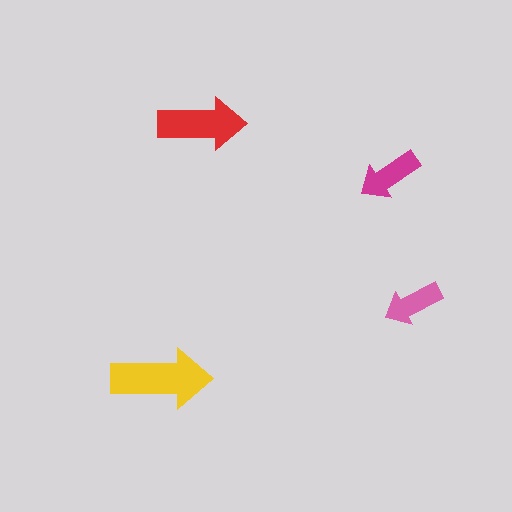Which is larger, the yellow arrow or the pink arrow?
The yellow one.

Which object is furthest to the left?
The yellow arrow is leftmost.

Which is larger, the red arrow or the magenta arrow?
The red one.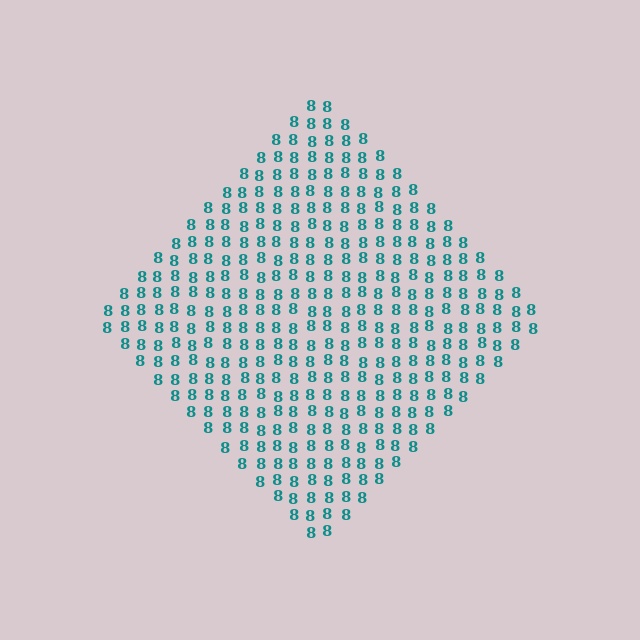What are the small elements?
The small elements are digit 8's.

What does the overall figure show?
The overall figure shows a diamond.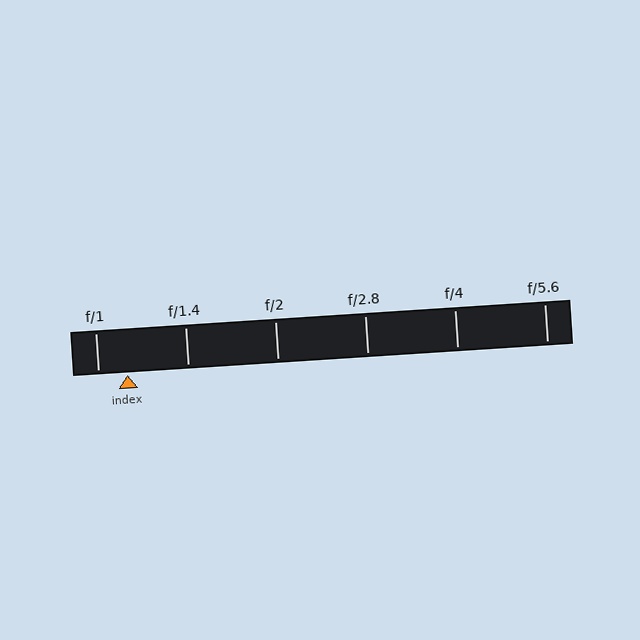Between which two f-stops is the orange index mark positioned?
The index mark is between f/1 and f/1.4.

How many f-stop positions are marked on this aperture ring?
There are 6 f-stop positions marked.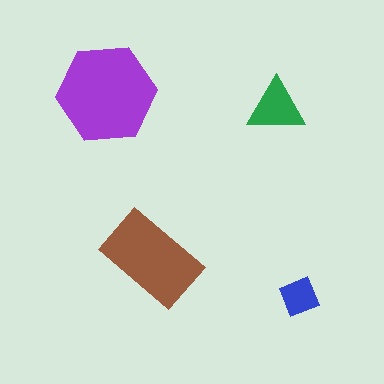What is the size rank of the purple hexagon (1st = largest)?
1st.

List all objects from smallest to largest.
The blue square, the green triangle, the brown rectangle, the purple hexagon.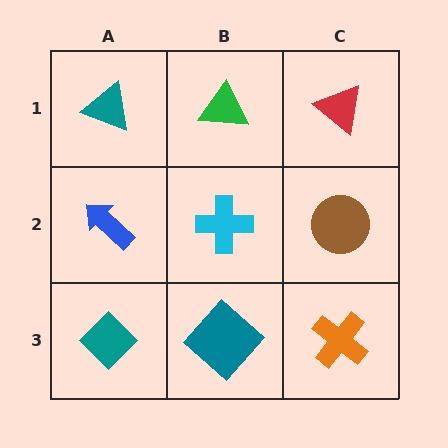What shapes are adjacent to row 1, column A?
A blue arrow (row 2, column A), a green triangle (row 1, column B).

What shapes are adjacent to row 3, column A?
A blue arrow (row 2, column A), a teal diamond (row 3, column B).